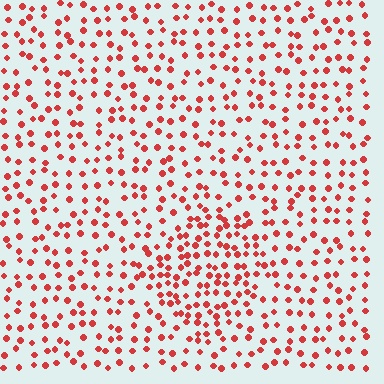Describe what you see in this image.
The image contains small red elements arranged at two different densities. A diamond-shaped region is visible where the elements are more densely packed than the surrounding area.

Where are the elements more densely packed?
The elements are more densely packed inside the diamond boundary.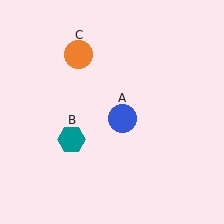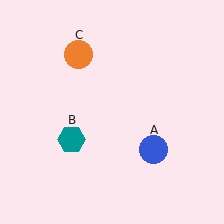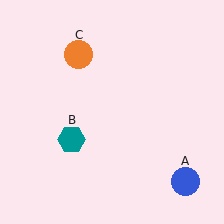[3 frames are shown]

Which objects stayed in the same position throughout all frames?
Teal hexagon (object B) and orange circle (object C) remained stationary.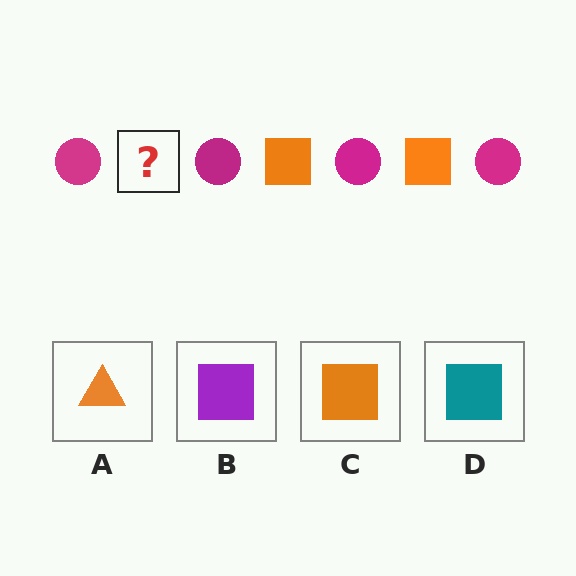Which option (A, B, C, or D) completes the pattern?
C.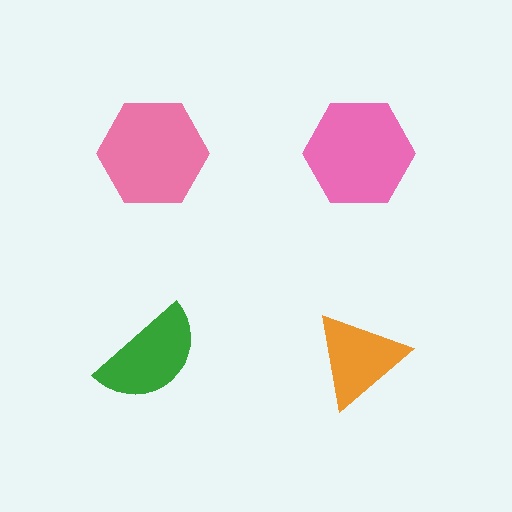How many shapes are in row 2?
2 shapes.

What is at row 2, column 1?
A green semicircle.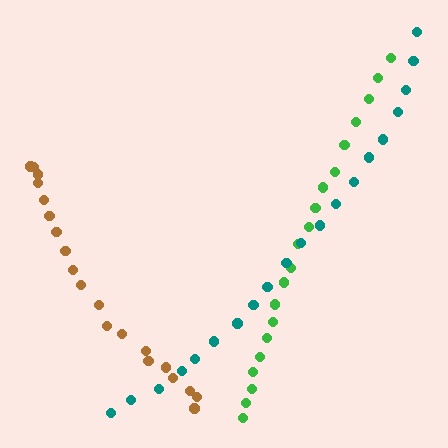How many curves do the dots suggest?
There are 3 distinct paths.